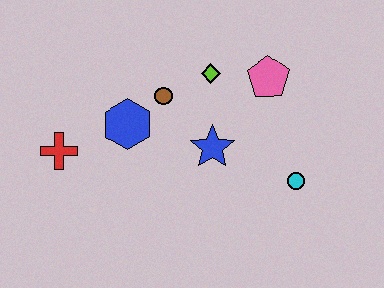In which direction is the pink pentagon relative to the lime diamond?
The pink pentagon is to the right of the lime diamond.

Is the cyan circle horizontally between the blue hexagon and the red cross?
No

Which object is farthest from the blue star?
The red cross is farthest from the blue star.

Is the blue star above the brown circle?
No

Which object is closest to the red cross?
The blue hexagon is closest to the red cross.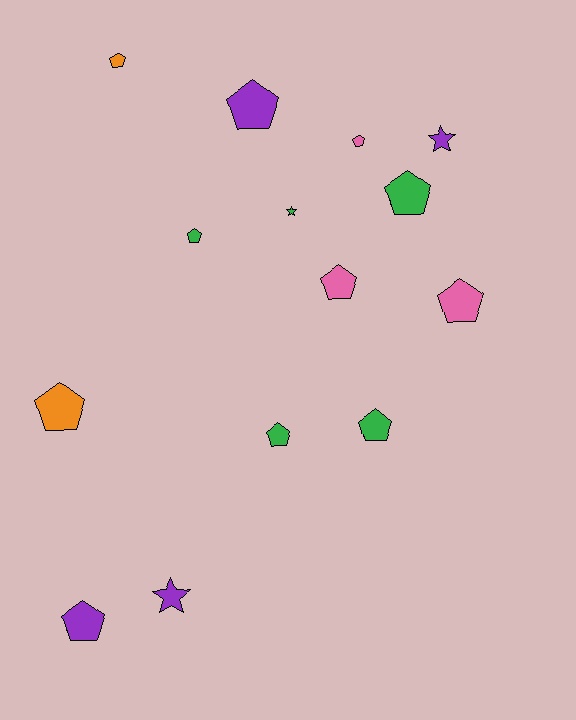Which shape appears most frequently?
Pentagon, with 11 objects.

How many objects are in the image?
There are 14 objects.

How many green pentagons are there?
There are 4 green pentagons.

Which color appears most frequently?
Green, with 5 objects.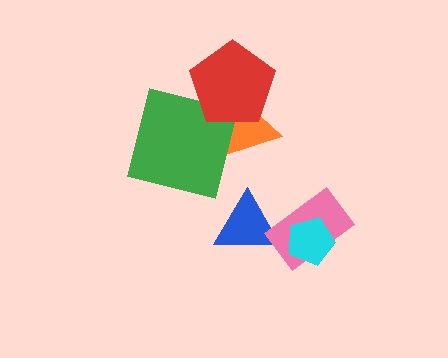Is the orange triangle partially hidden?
Yes, it is partially covered by another shape.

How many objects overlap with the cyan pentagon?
1 object overlaps with the cyan pentagon.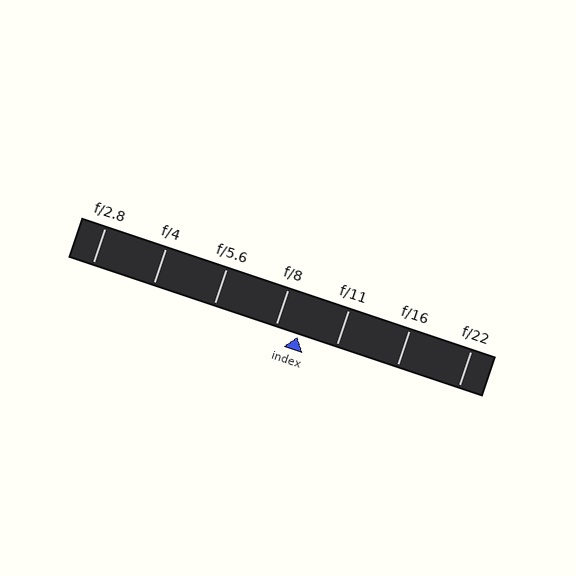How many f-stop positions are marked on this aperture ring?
There are 7 f-stop positions marked.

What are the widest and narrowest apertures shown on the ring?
The widest aperture shown is f/2.8 and the narrowest is f/22.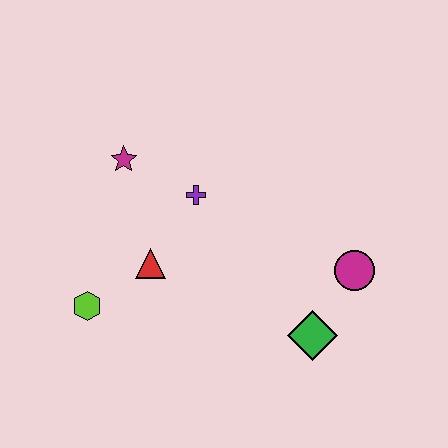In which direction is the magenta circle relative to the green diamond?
The magenta circle is above the green diamond.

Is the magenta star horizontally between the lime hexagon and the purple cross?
Yes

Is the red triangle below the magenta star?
Yes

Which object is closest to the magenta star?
The purple cross is closest to the magenta star.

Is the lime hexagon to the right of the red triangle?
No